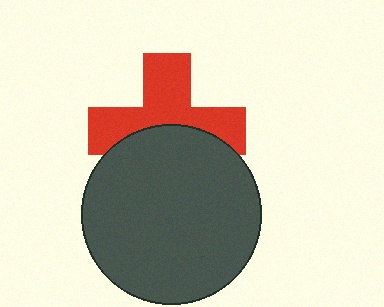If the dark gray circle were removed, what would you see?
You would see the complete red cross.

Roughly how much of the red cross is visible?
About half of it is visible (roughly 56%).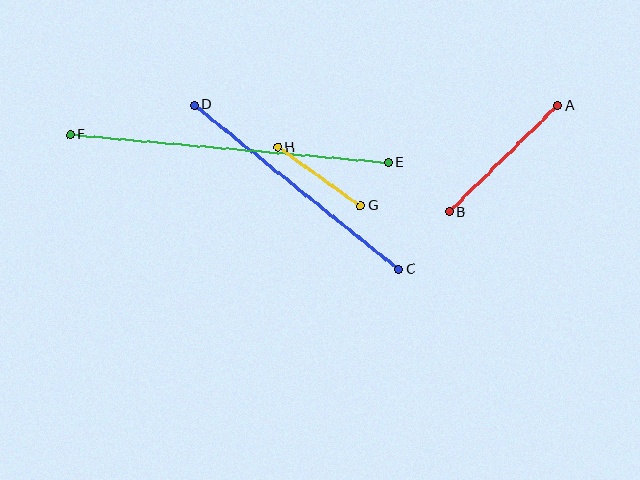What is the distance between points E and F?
The distance is approximately 319 pixels.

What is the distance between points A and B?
The distance is approximately 152 pixels.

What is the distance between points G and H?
The distance is approximately 102 pixels.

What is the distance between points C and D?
The distance is approximately 263 pixels.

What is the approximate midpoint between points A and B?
The midpoint is at approximately (503, 159) pixels.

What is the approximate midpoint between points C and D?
The midpoint is at approximately (296, 187) pixels.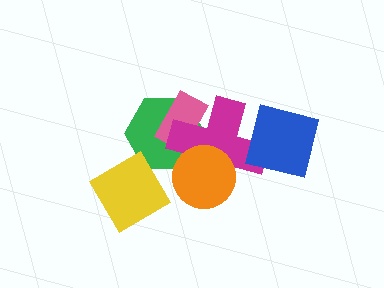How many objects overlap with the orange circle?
2 objects overlap with the orange circle.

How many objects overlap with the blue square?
1 object overlaps with the blue square.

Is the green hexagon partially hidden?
Yes, it is partially covered by another shape.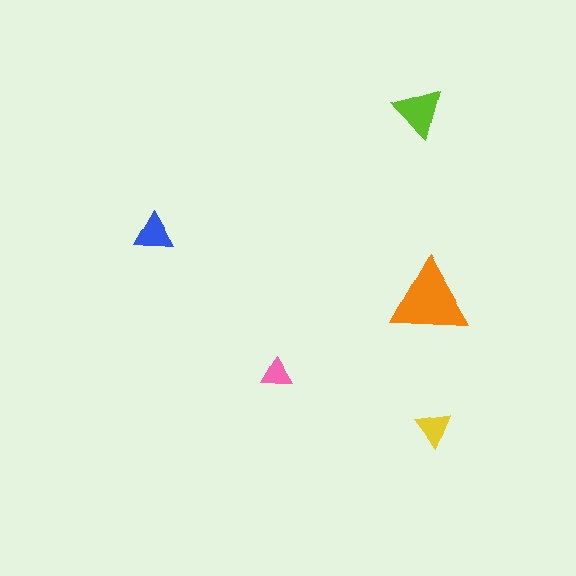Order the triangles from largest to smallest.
the orange one, the lime one, the blue one, the yellow one, the pink one.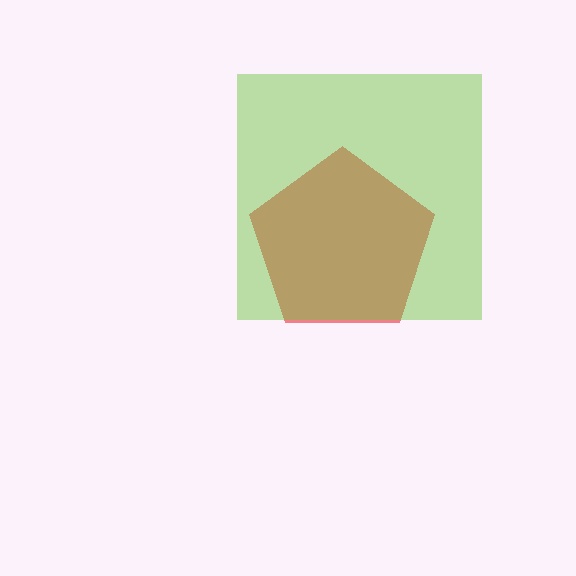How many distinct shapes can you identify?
There are 2 distinct shapes: a red pentagon, a lime square.